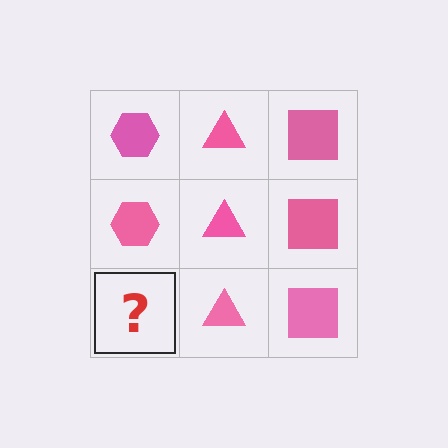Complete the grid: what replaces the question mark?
The question mark should be replaced with a pink hexagon.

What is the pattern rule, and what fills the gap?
The rule is that each column has a consistent shape. The gap should be filled with a pink hexagon.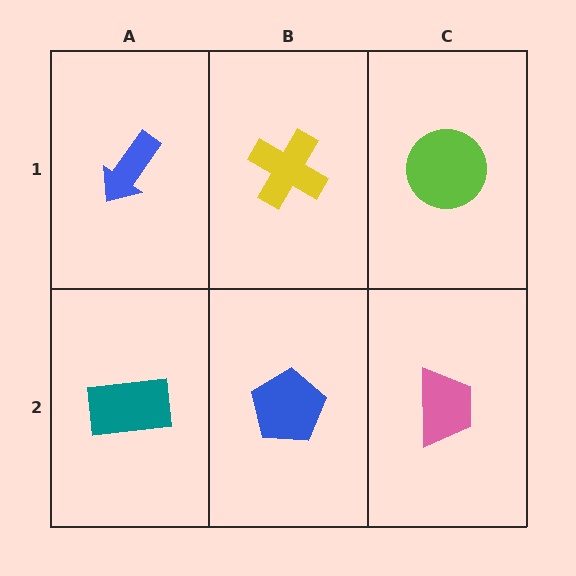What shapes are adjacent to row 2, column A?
A blue arrow (row 1, column A), a blue pentagon (row 2, column B).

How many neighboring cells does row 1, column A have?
2.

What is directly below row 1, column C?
A pink trapezoid.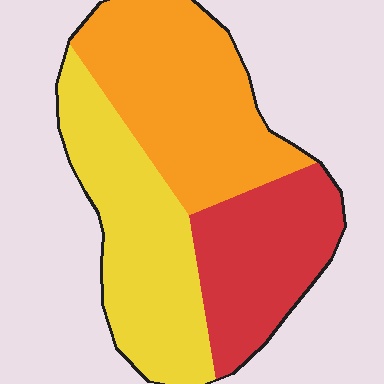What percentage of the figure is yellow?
Yellow covers roughly 35% of the figure.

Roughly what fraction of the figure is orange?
Orange covers roughly 40% of the figure.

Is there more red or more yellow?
Yellow.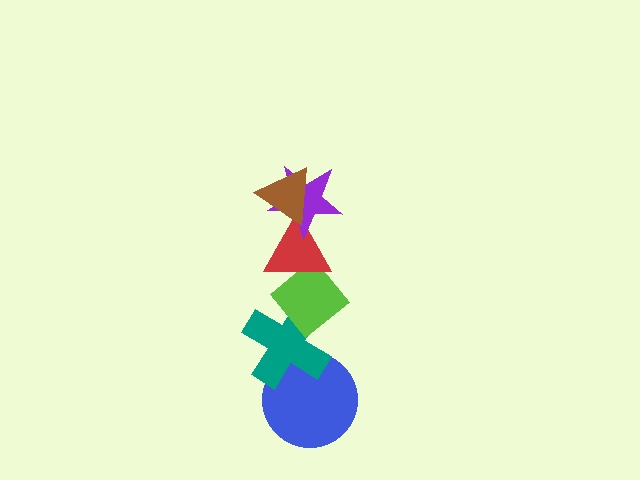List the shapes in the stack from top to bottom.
From top to bottom: the brown triangle, the purple star, the red triangle, the lime diamond, the teal cross, the blue circle.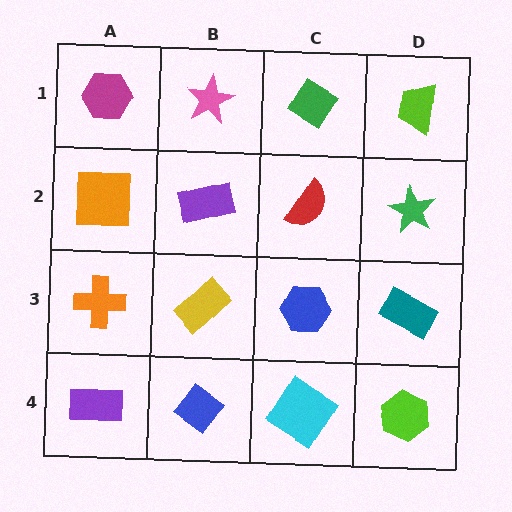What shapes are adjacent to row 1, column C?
A red semicircle (row 2, column C), a pink star (row 1, column B), a lime trapezoid (row 1, column D).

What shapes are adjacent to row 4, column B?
A yellow rectangle (row 3, column B), a purple rectangle (row 4, column A), a cyan diamond (row 4, column C).